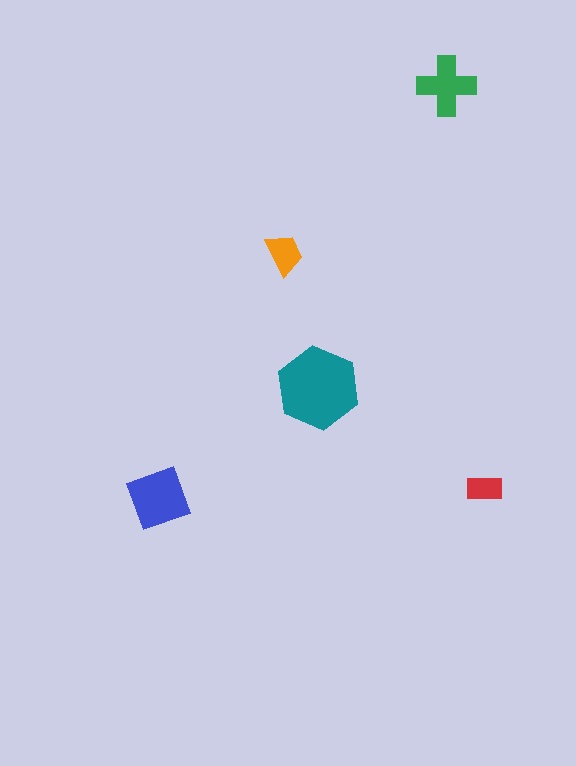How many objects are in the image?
There are 5 objects in the image.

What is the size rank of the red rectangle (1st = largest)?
5th.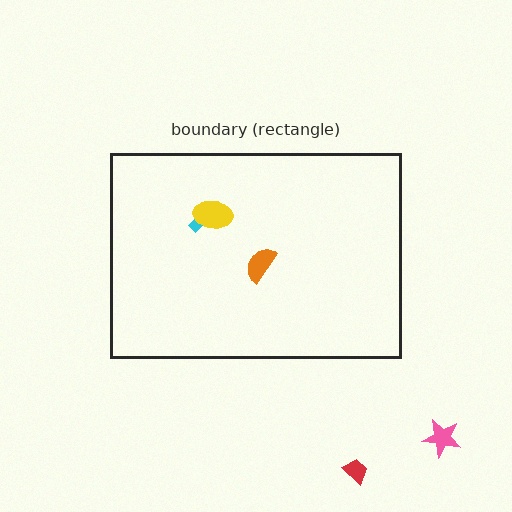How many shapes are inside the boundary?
3 inside, 2 outside.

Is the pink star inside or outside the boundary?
Outside.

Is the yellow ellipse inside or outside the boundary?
Inside.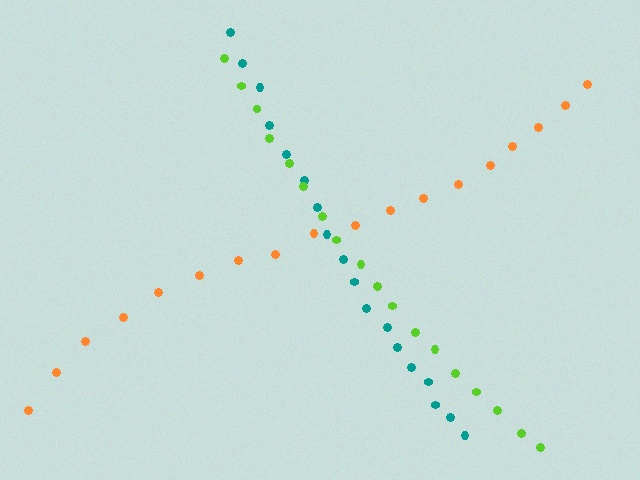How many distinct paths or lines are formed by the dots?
There are 3 distinct paths.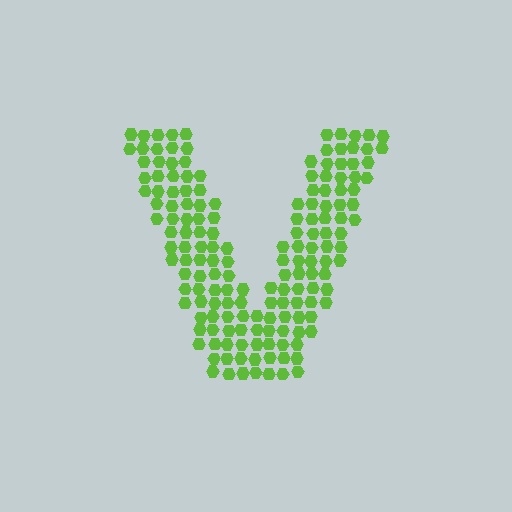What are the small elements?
The small elements are hexagons.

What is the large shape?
The large shape is the letter V.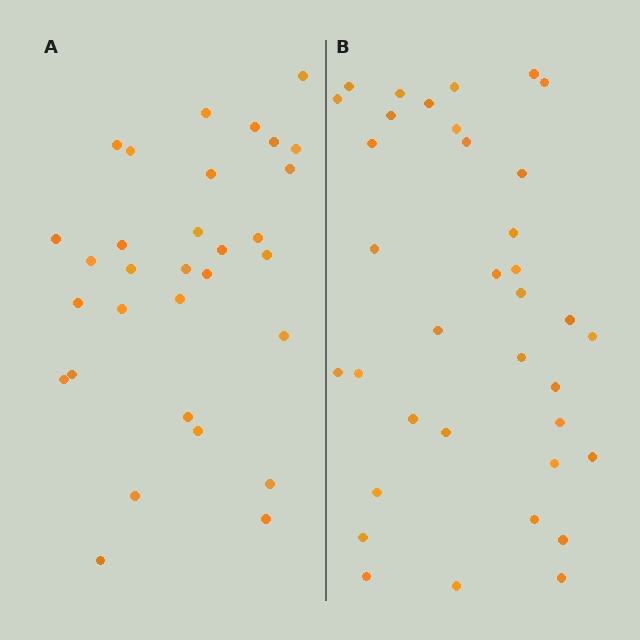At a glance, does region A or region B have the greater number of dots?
Region B (the right region) has more dots.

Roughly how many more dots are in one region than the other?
Region B has about 5 more dots than region A.